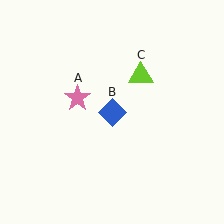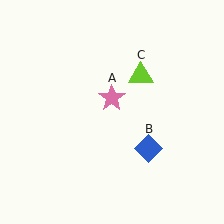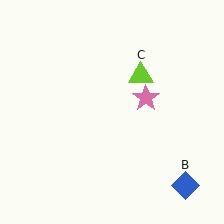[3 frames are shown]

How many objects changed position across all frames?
2 objects changed position: pink star (object A), blue diamond (object B).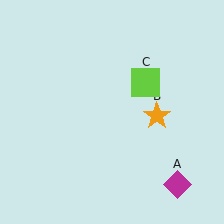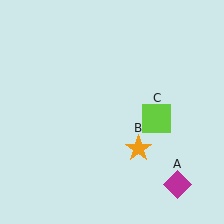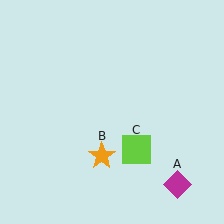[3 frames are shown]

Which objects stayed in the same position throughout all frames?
Magenta diamond (object A) remained stationary.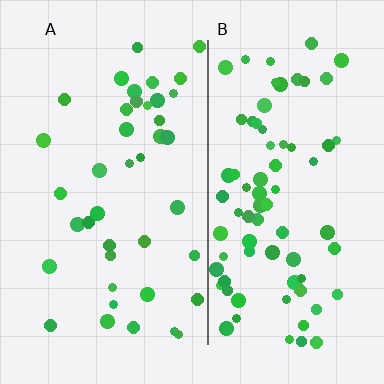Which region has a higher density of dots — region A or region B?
B (the right).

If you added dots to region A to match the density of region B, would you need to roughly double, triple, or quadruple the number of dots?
Approximately double.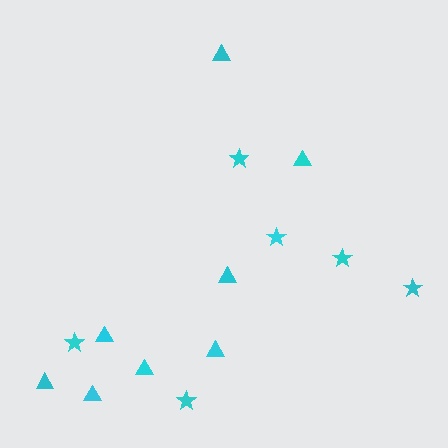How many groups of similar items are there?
There are 2 groups: one group of stars (6) and one group of triangles (8).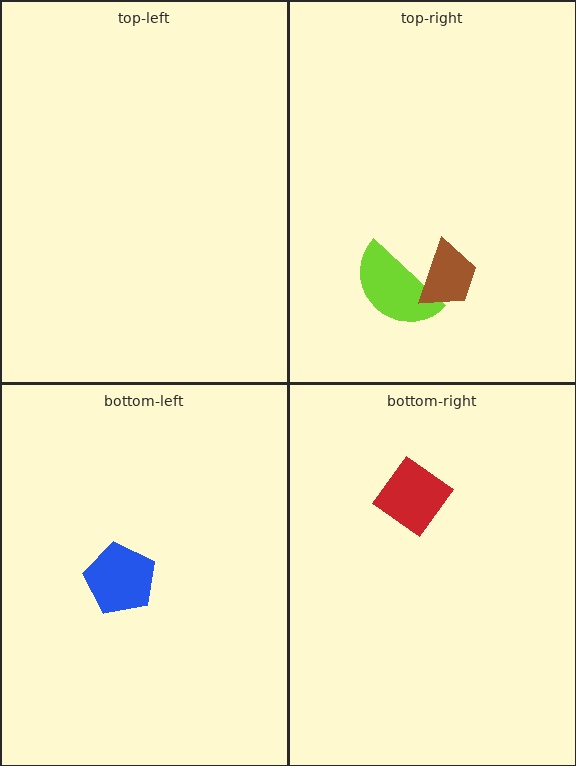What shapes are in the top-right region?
The lime semicircle, the brown trapezoid.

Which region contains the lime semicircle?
The top-right region.